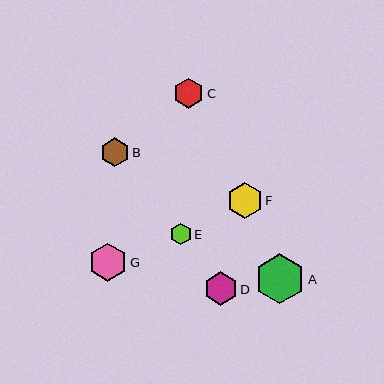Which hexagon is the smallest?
Hexagon E is the smallest with a size of approximately 21 pixels.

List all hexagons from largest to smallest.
From largest to smallest: A, G, F, D, C, B, E.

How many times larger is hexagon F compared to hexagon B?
Hexagon F is approximately 1.2 times the size of hexagon B.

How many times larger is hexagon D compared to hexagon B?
Hexagon D is approximately 1.2 times the size of hexagon B.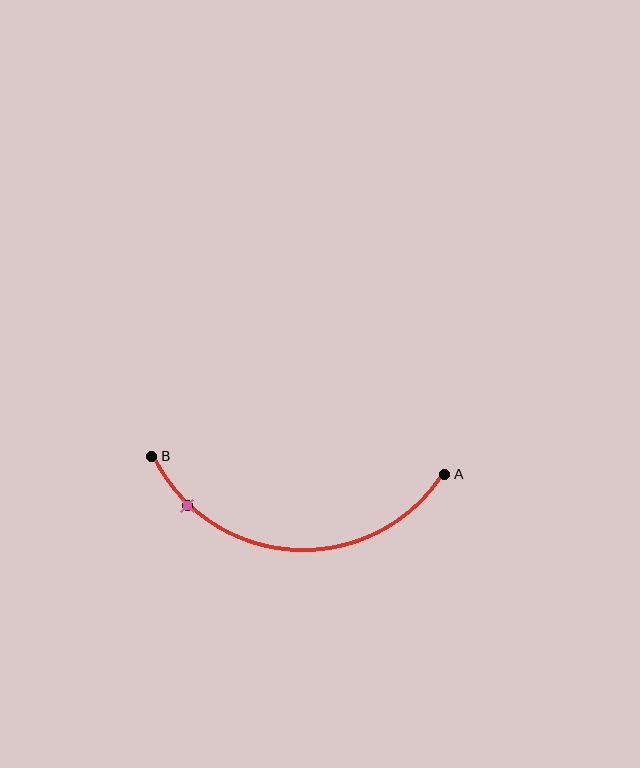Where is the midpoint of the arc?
The arc midpoint is the point on the curve farthest from the straight line joining A and B. It sits below that line.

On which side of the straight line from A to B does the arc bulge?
The arc bulges below the straight line connecting A and B.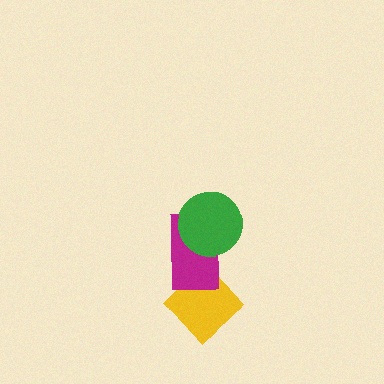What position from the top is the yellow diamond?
The yellow diamond is 3rd from the top.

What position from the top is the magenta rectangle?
The magenta rectangle is 2nd from the top.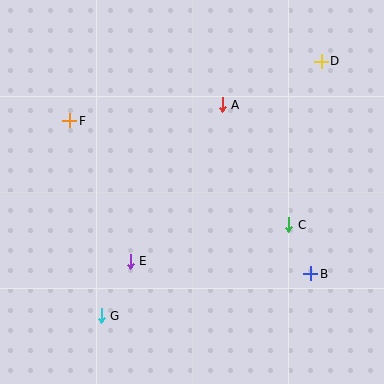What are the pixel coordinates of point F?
Point F is at (70, 121).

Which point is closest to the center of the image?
Point A at (222, 105) is closest to the center.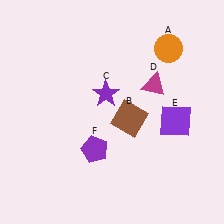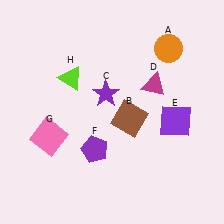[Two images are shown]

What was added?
A pink square (G), a lime triangle (H) were added in Image 2.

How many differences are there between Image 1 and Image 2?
There are 2 differences between the two images.